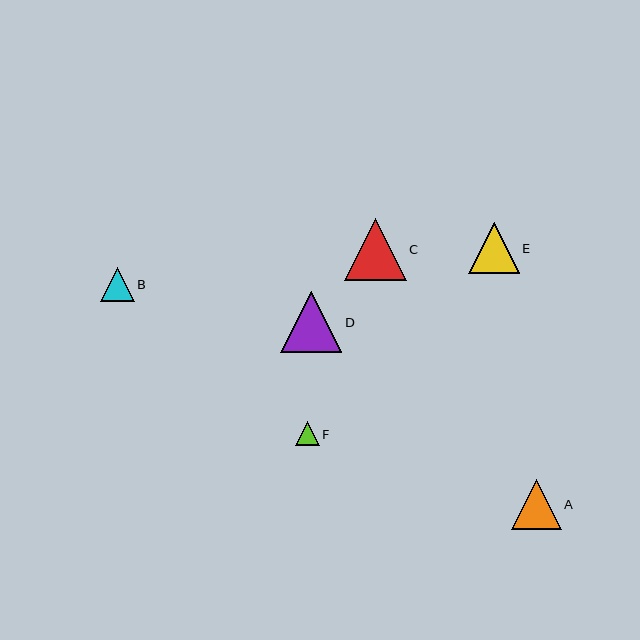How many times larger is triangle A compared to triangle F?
Triangle A is approximately 2.1 times the size of triangle F.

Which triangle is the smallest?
Triangle F is the smallest with a size of approximately 24 pixels.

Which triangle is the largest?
Triangle C is the largest with a size of approximately 62 pixels.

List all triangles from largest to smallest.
From largest to smallest: C, D, E, A, B, F.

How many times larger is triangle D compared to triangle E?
Triangle D is approximately 1.2 times the size of triangle E.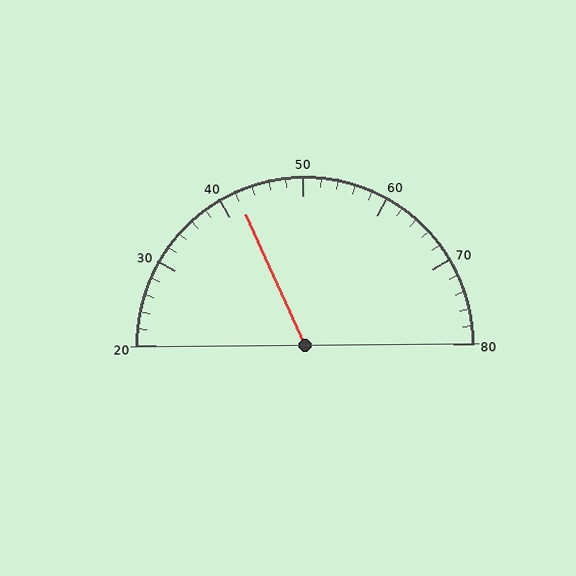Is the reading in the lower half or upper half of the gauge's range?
The reading is in the lower half of the range (20 to 80).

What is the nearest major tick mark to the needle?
The nearest major tick mark is 40.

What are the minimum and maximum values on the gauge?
The gauge ranges from 20 to 80.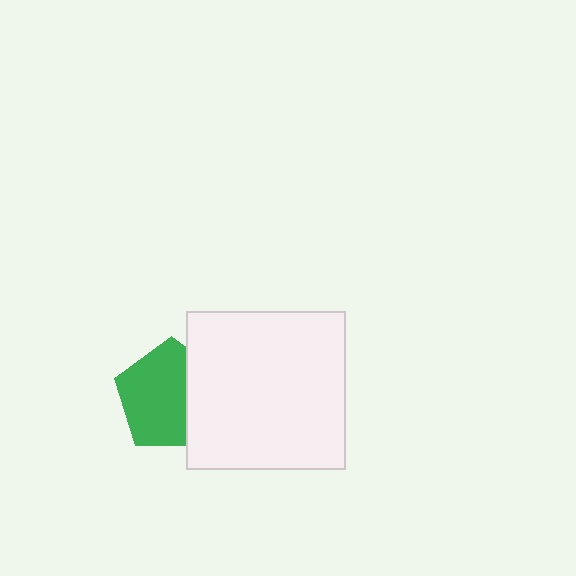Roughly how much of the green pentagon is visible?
Most of it is visible (roughly 67%).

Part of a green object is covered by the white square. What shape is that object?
It is a pentagon.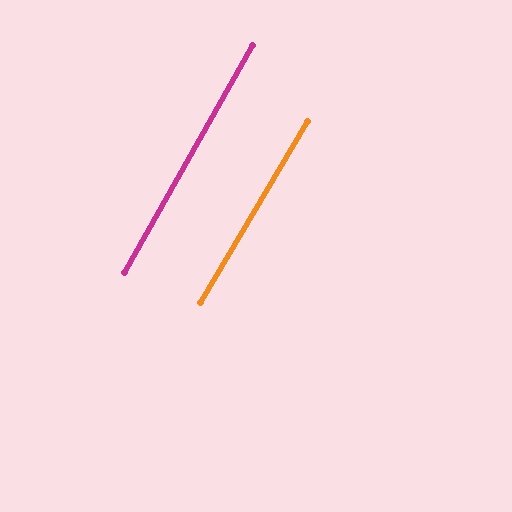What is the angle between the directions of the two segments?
Approximately 1 degree.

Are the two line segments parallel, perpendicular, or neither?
Parallel — their directions differ by only 1.1°.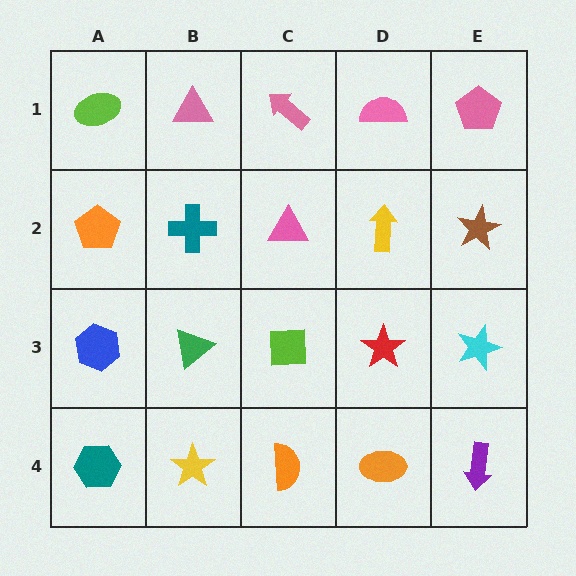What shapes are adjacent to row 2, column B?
A pink triangle (row 1, column B), a green triangle (row 3, column B), an orange pentagon (row 2, column A), a pink triangle (row 2, column C).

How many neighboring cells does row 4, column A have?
2.